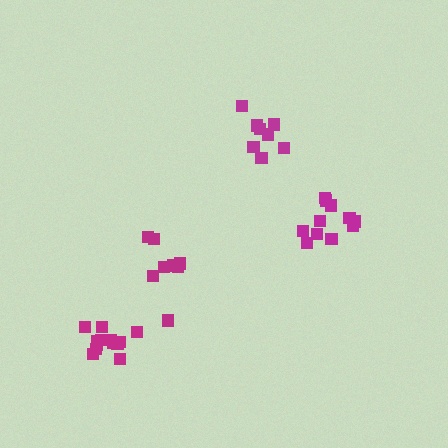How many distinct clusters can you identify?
There are 4 distinct clusters.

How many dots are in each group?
Group 1: 9 dots, Group 2: 8 dots, Group 3: 11 dots, Group 4: 13 dots (41 total).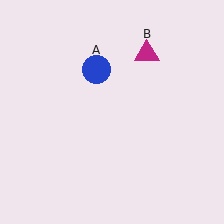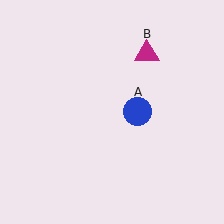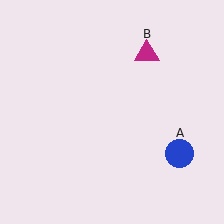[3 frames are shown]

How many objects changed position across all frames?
1 object changed position: blue circle (object A).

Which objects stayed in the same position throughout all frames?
Magenta triangle (object B) remained stationary.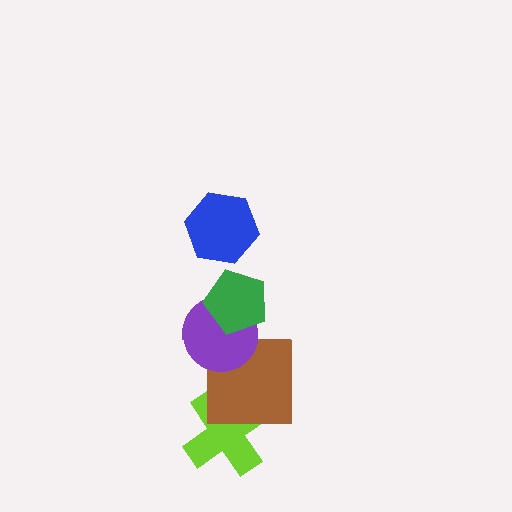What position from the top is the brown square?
The brown square is 4th from the top.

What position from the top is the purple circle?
The purple circle is 3rd from the top.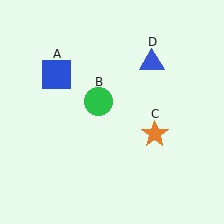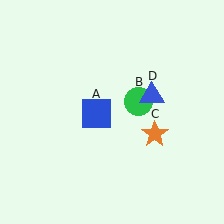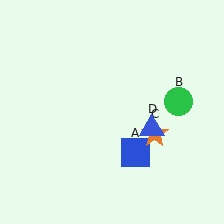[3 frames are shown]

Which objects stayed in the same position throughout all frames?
Orange star (object C) remained stationary.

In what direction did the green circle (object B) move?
The green circle (object B) moved right.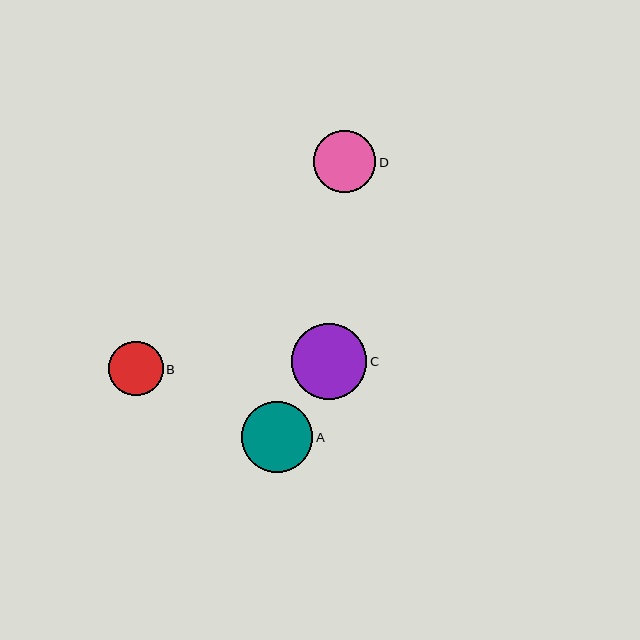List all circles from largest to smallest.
From largest to smallest: C, A, D, B.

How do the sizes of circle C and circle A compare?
Circle C and circle A are approximately the same size.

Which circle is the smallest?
Circle B is the smallest with a size of approximately 54 pixels.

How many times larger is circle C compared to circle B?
Circle C is approximately 1.4 times the size of circle B.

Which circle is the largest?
Circle C is the largest with a size of approximately 76 pixels.